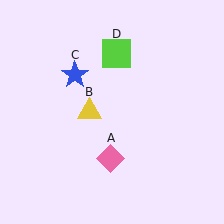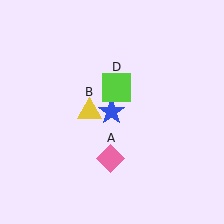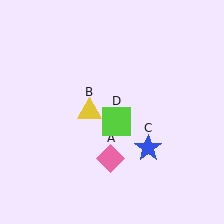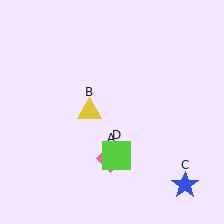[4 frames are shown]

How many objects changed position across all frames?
2 objects changed position: blue star (object C), lime square (object D).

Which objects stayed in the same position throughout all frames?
Pink diamond (object A) and yellow triangle (object B) remained stationary.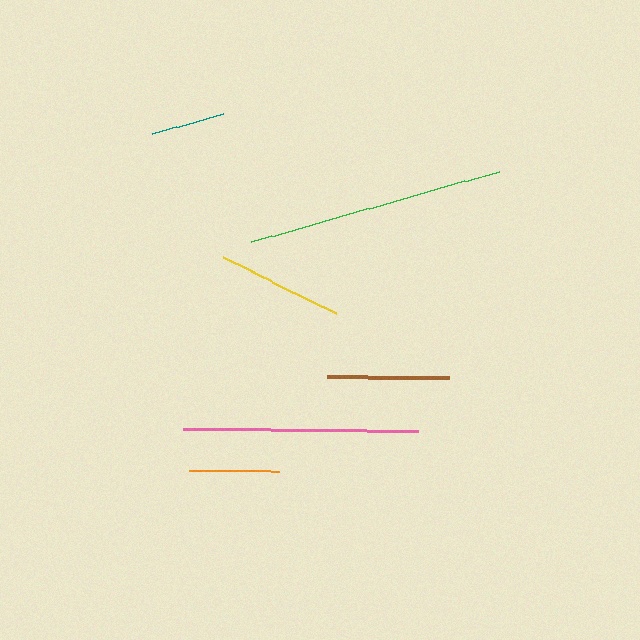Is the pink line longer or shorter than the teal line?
The pink line is longer than the teal line.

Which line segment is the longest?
The green line is the longest at approximately 257 pixels.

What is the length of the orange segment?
The orange segment is approximately 91 pixels long.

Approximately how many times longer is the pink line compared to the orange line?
The pink line is approximately 2.6 times the length of the orange line.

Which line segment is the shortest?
The teal line is the shortest at approximately 74 pixels.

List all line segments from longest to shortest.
From longest to shortest: green, pink, yellow, brown, orange, teal.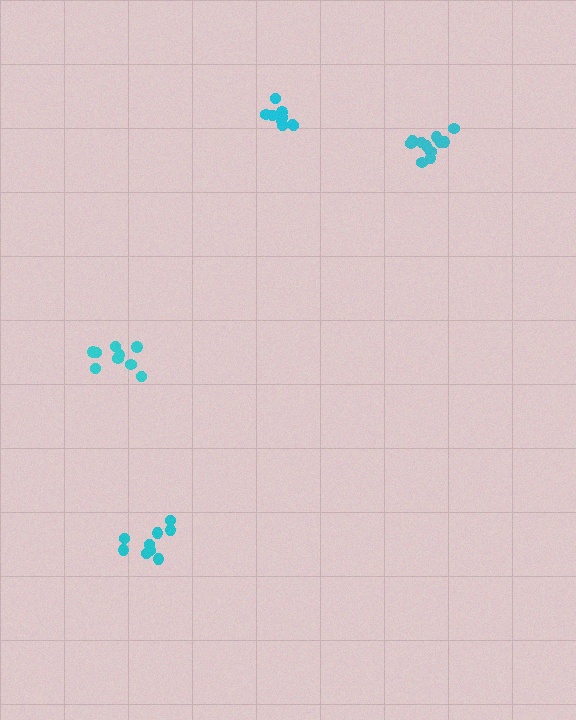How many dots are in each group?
Group 1: 9 dots, Group 2: 9 dots, Group 3: 11 dots, Group 4: 9 dots (38 total).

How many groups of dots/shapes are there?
There are 4 groups.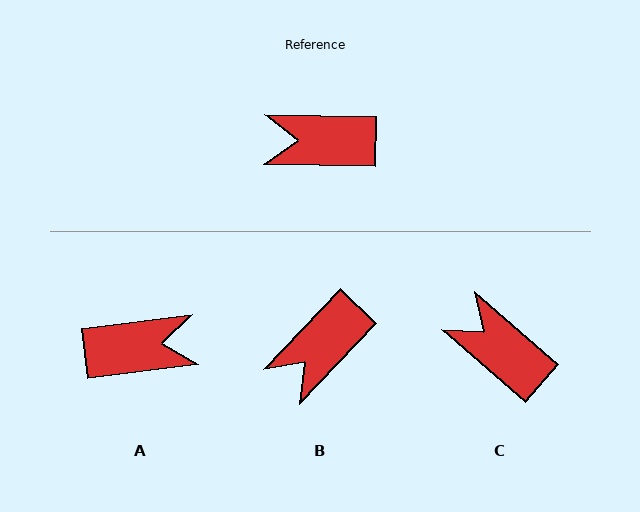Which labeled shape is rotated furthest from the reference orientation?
A, about 171 degrees away.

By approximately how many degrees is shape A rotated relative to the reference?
Approximately 171 degrees clockwise.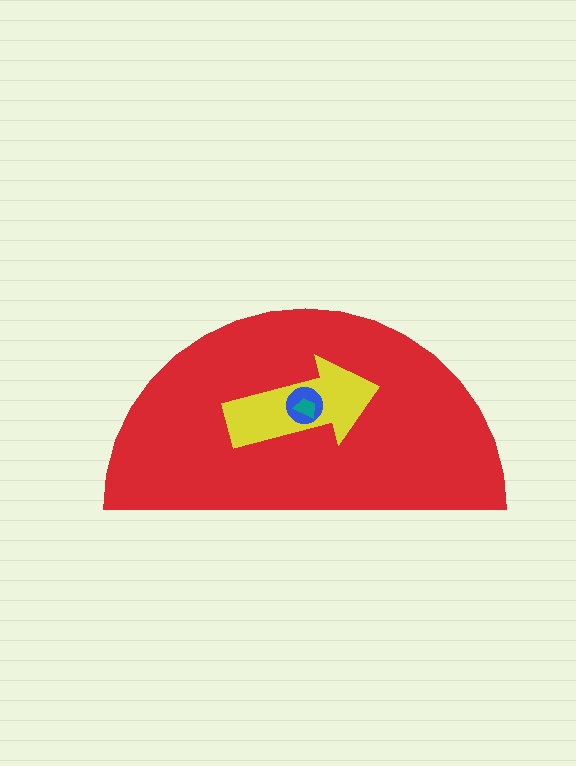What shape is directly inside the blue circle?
The teal trapezoid.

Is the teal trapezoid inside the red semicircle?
Yes.